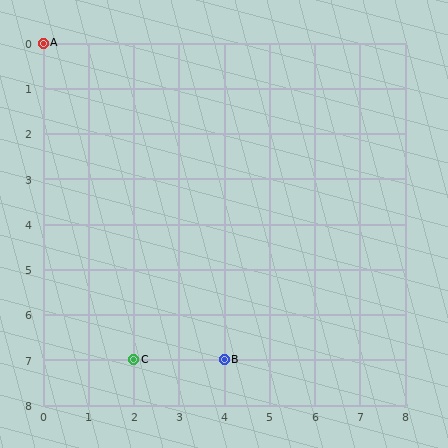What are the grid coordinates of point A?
Point A is at grid coordinates (0, 0).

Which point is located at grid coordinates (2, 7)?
Point C is at (2, 7).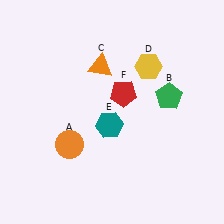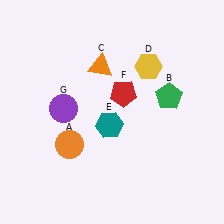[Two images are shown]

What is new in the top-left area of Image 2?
A purple circle (G) was added in the top-left area of Image 2.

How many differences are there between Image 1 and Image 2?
There is 1 difference between the two images.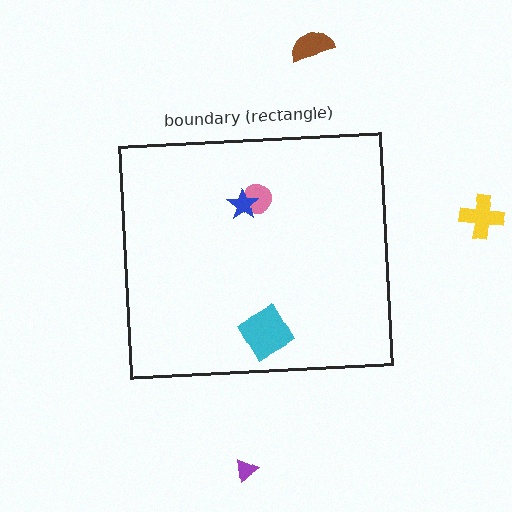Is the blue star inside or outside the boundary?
Inside.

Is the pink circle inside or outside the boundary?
Inside.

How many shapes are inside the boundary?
3 inside, 3 outside.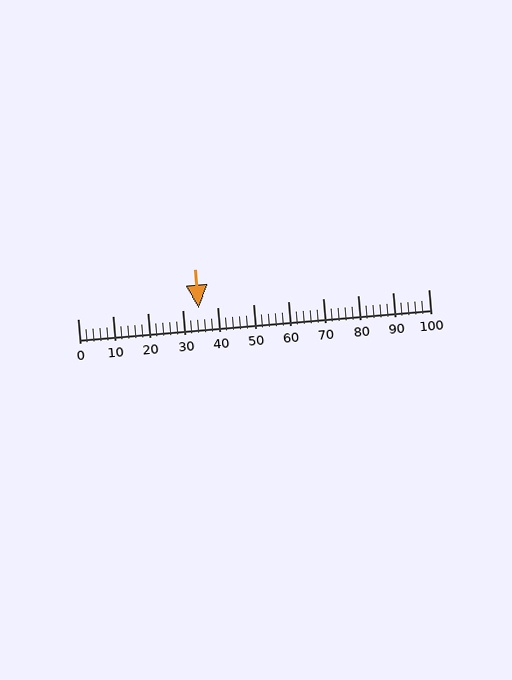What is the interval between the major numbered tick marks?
The major tick marks are spaced 10 units apart.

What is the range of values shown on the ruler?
The ruler shows values from 0 to 100.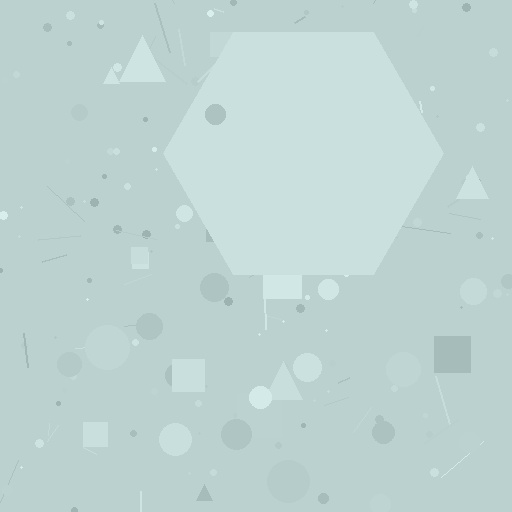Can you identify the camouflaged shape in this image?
The camouflaged shape is a hexagon.